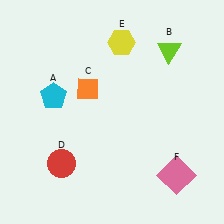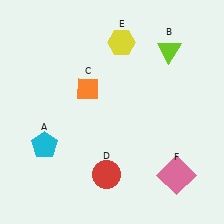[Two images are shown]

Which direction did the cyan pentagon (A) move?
The cyan pentagon (A) moved down.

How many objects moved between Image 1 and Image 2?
2 objects moved between the two images.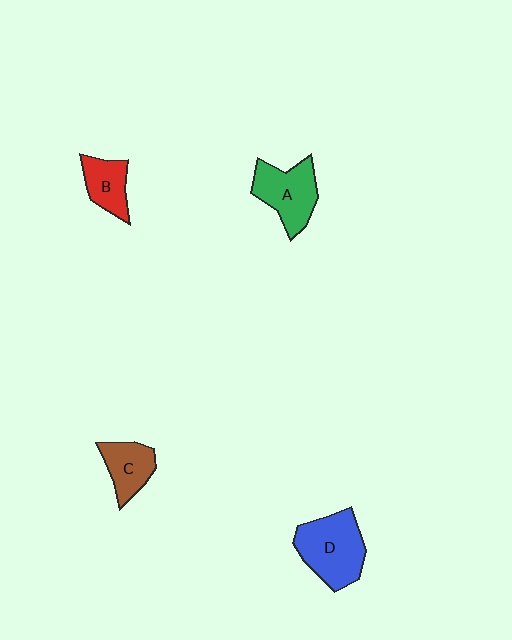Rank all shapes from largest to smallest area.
From largest to smallest: D (blue), A (green), C (brown), B (red).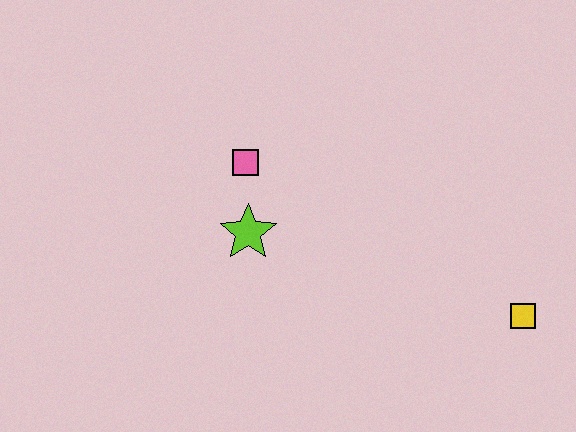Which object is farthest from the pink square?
The yellow square is farthest from the pink square.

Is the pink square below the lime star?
No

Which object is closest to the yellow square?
The lime star is closest to the yellow square.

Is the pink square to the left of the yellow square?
Yes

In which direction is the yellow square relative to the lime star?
The yellow square is to the right of the lime star.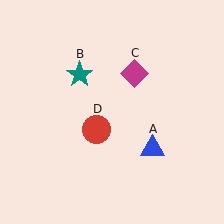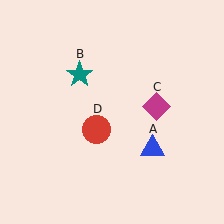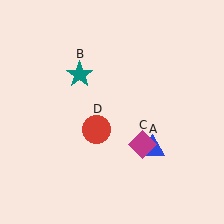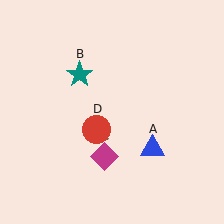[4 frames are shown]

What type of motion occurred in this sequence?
The magenta diamond (object C) rotated clockwise around the center of the scene.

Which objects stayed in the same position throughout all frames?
Blue triangle (object A) and teal star (object B) and red circle (object D) remained stationary.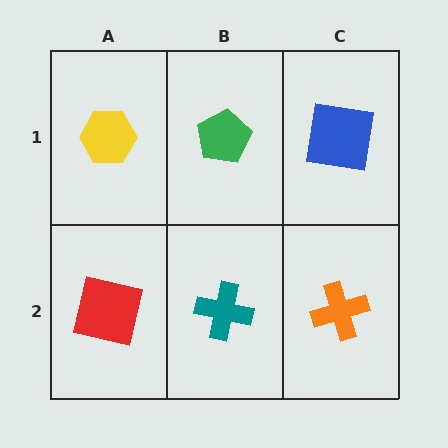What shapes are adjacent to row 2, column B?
A green pentagon (row 1, column B), a red square (row 2, column A), an orange cross (row 2, column C).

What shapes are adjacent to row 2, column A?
A yellow hexagon (row 1, column A), a teal cross (row 2, column B).